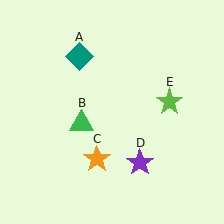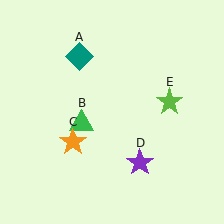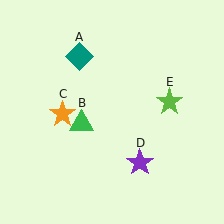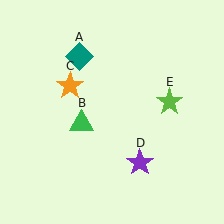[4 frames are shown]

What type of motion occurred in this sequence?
The orange star (object C) rotated clockwise around the center of the scene.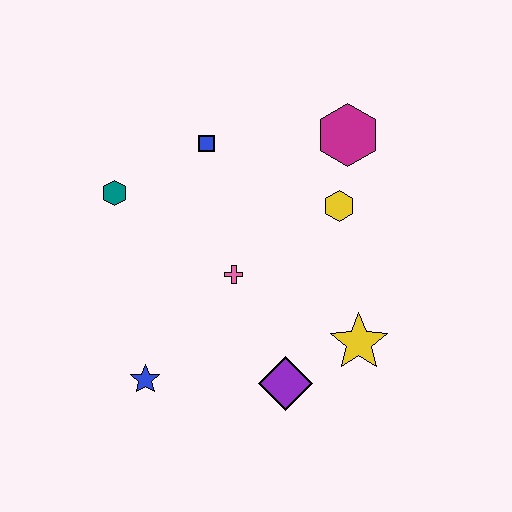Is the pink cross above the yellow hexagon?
No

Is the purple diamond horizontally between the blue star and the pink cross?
No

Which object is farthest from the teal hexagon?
The yellow star is farthest from the teal hexagon.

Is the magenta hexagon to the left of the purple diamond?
No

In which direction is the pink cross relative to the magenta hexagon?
The pink cross is below the magenta hexagon.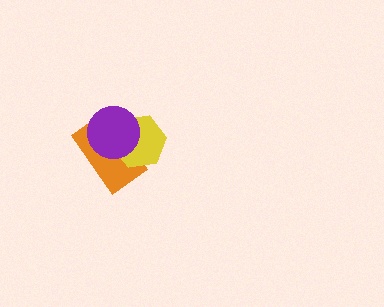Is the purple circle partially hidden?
No, no other shape covers it.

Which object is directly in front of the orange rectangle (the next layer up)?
The yellow hexagon is directly in front of the orange rectangle.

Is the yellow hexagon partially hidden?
Yes, it is partially covered by another shape.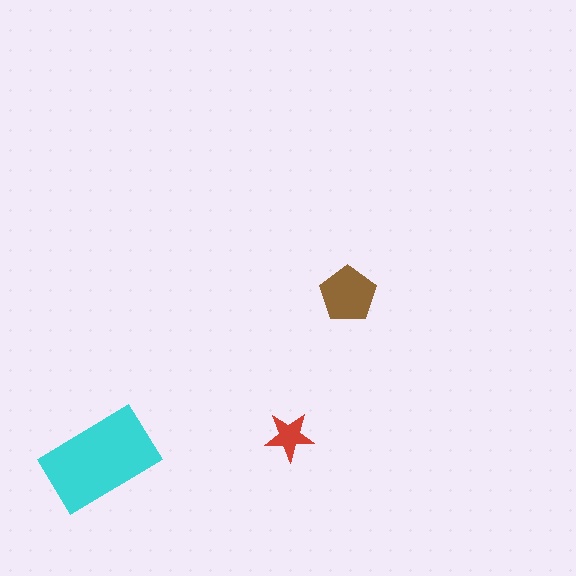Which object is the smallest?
The red star.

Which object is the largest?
The cyan rectangle.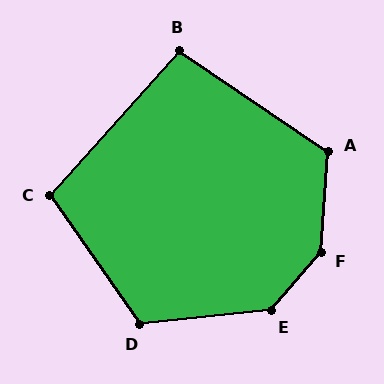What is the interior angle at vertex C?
Approximately 103 degrees (obtuse).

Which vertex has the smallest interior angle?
B, at approximately 97 degrees.